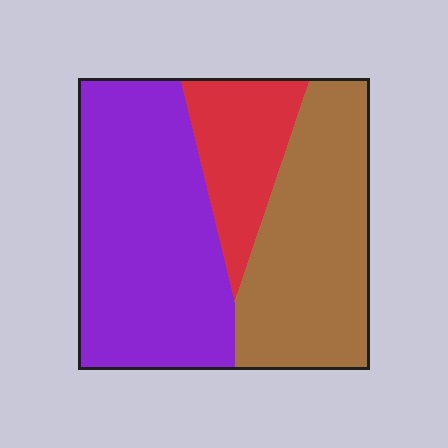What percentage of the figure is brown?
Brown covers 36% of the figure.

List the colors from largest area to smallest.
From largest to smallest: purple, brown, red.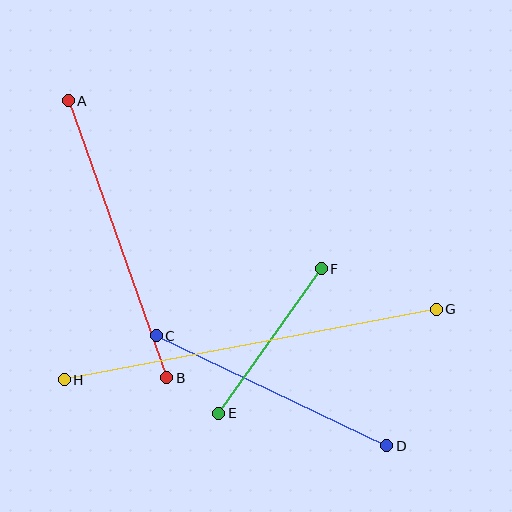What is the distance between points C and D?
The distance is approximately 256 pixels.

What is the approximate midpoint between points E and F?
The midpoint is at approximately (270, 341) pixels.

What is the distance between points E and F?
The distance is approximately 177 pixels.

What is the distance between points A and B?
The distance is approximately 294 pixels.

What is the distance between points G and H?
The distance is approximately 379 pixels.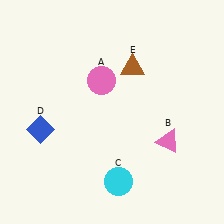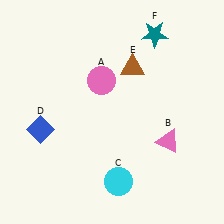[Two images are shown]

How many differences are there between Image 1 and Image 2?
There is 1 difference between the two images.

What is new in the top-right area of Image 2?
A teal star (F) was added in the top-right area of Image 2.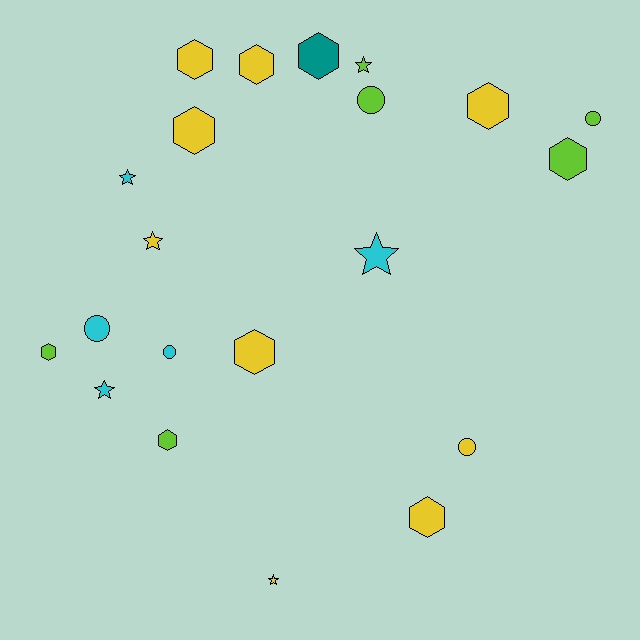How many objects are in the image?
There are 21 objects.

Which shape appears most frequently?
Hexagon, with 10 objects.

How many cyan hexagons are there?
There are no cyan hexagons.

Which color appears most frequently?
Yellow, with 9 objects.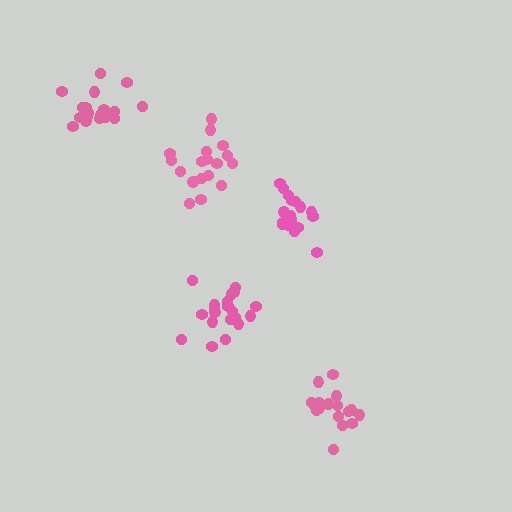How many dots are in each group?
Group 1: 20 dots, Group 2: 17 dots, Group 3: 19 dots, Group 4: 18 dots, Group 5: 19 dots (93 total).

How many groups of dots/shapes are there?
There are 5 groups.